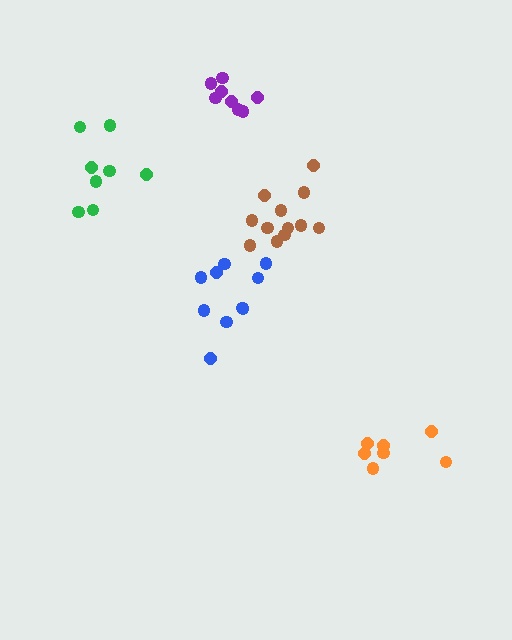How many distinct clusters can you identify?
There are 5 distinct clusters.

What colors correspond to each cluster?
The clusters are colored: blue, green, orange, brown, purple.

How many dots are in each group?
Group 1: 10 dots, Group 2: 8 dots, Group 3: 7 dots, Group 4: 12 dots, Group 5: 8 dots (45 total).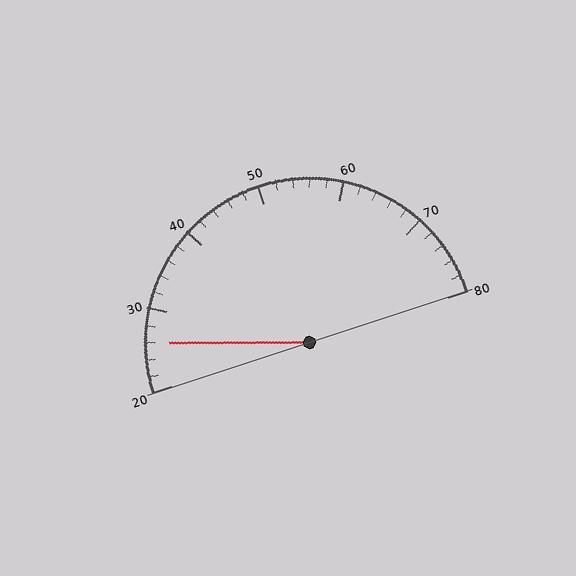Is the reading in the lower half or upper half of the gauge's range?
The reading is in the lower half of the range (20 to 80).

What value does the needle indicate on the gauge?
The needle indicates approximately 26.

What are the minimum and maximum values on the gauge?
The gauge ranges from 20 to 80.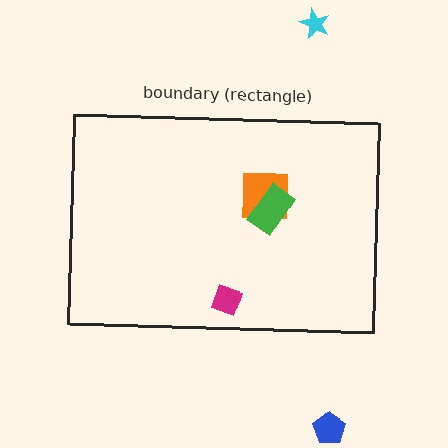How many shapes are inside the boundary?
3 inside, 2 outside.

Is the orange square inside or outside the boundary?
Inside.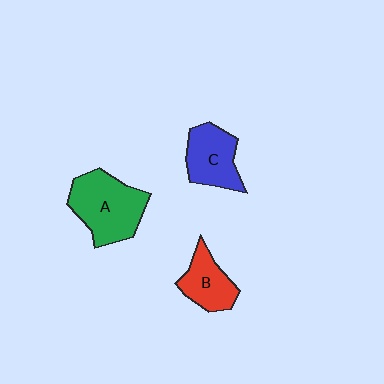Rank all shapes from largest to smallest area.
From largest to smallest: A (green), C (blue), B (red).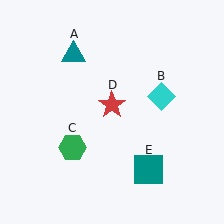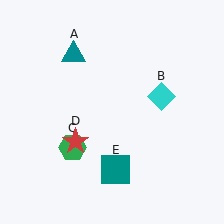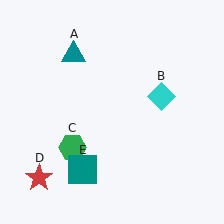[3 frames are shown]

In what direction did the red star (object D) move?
The red star (object D) moved down and to the left.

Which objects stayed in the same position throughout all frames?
Teal triangle (object A) and cyan diamond (object B) and green hexagon (object C) remained stationary.